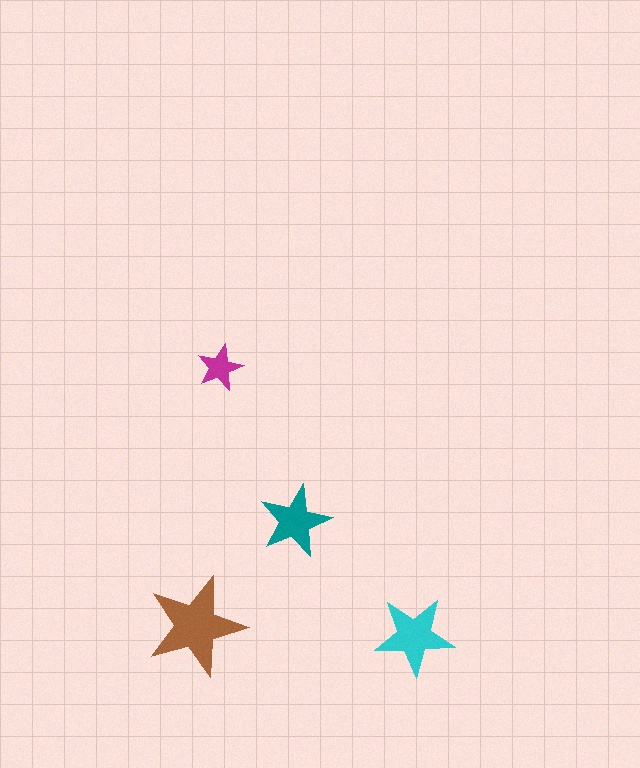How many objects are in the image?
There are 4 objects in the image.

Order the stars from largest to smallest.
the brown one, the cyan one, the teal one, the magenta one.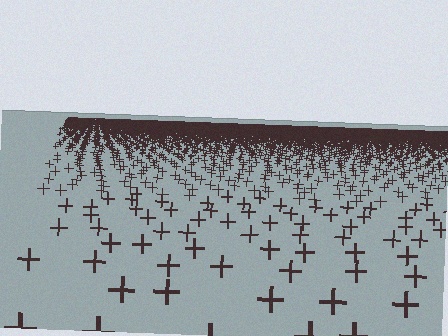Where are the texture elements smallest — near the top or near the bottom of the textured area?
Near the top.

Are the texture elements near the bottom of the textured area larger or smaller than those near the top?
Larger. Near the bottom, elements are closer to the viewer and appear at a bigger on-screen size.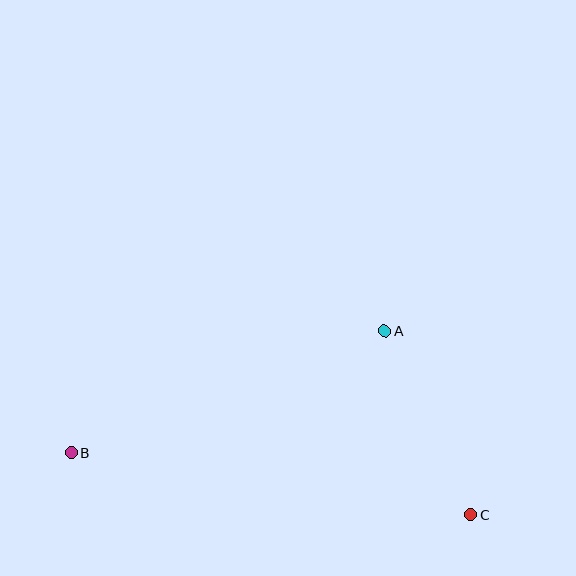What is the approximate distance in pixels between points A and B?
The distance between A and B is approximately 336 pixels.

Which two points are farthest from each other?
Points B and C are farthest from each other.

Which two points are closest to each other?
Points A and C are closest to each other.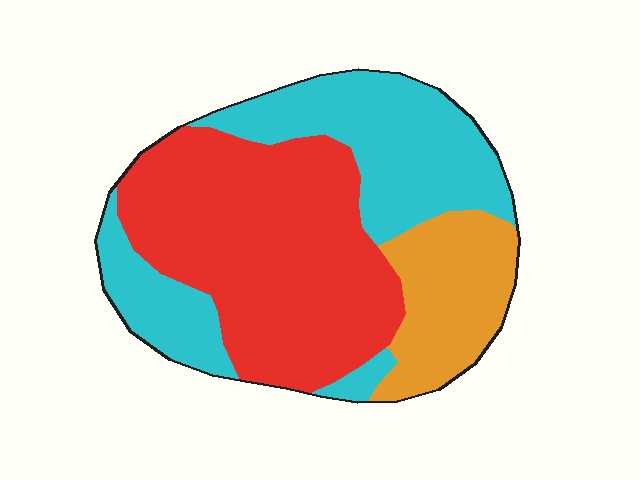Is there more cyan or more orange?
Cyan.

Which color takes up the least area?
Orange, at roughly 15%.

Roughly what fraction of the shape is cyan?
Cyan covers roughly 35% of the shape.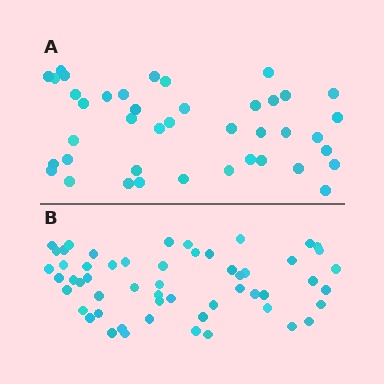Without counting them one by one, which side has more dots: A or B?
Region B (the bottom region) has more dots.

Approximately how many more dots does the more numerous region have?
Region B has approximately 15 more dots than region A.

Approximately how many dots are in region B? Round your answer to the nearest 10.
About 60 dots. (The exact count is 55, which rounds to 60.)